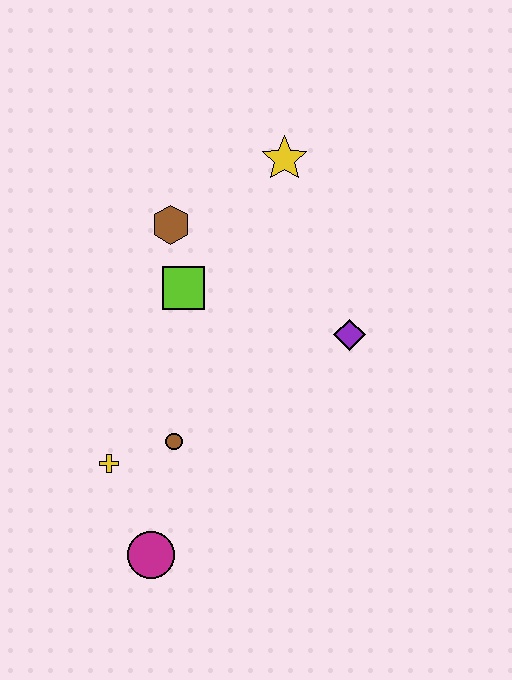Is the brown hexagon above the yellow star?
No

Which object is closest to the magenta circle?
The yellow cross is closest to the magenta circle.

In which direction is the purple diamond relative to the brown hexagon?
The purple diamond is to the right of the brown hexagon.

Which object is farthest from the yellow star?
The magenta circle is farthest from the yellow star.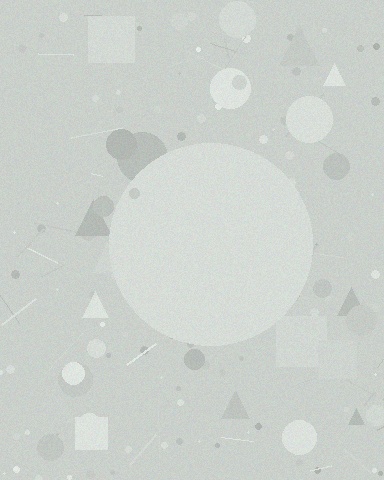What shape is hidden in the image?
A circle is hidden in the image.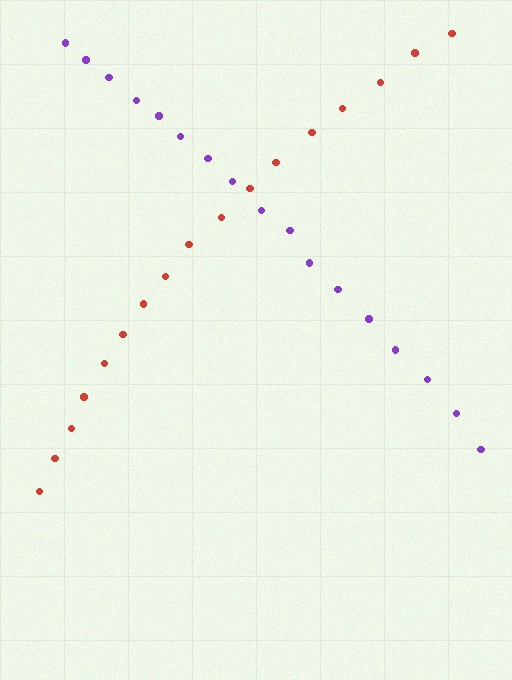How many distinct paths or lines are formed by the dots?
There are 2 distinct paths.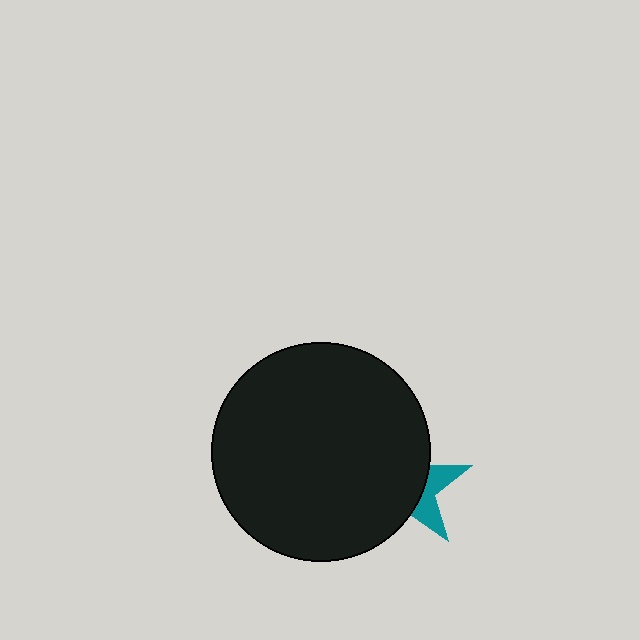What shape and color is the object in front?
The object in front is a black circle.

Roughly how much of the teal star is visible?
A small part of it is visible (roughly 30%).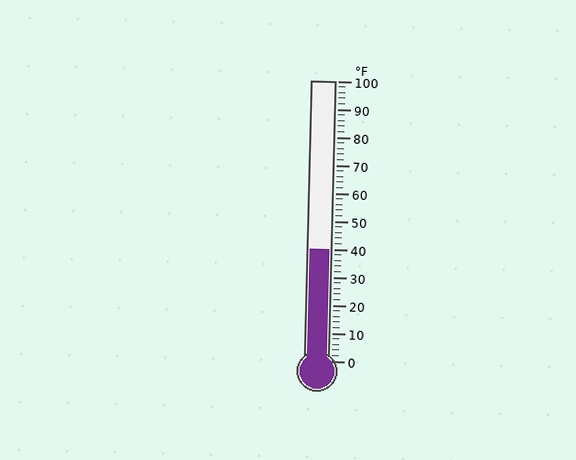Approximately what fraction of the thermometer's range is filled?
The thermometer is filled to approximately 40% of its range.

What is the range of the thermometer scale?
The thermometer scale ranges from 0°F to 100°F.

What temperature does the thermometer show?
The thermometer shows approximately 40°F.